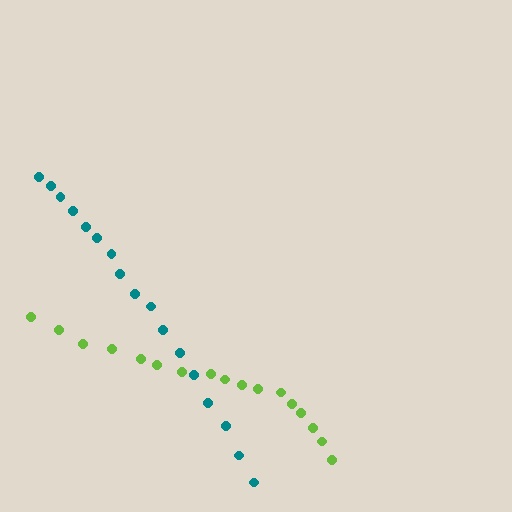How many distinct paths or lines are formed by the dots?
There are 2 distinct paths.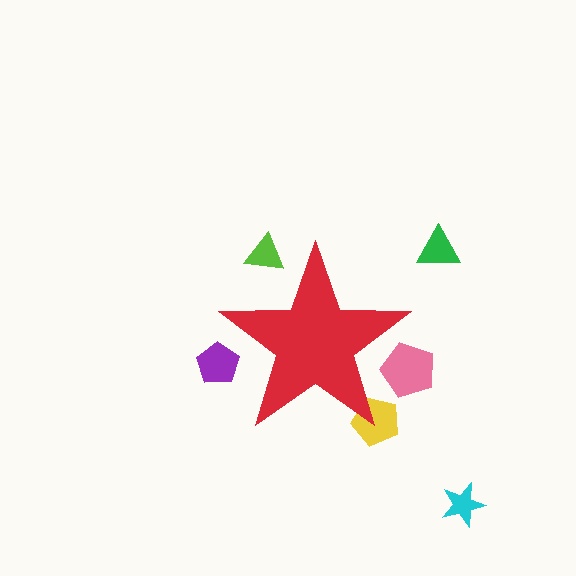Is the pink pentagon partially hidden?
Yes, the pink pentagon is partially hidden behind the red star.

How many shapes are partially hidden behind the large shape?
4 shapes are partially hidden.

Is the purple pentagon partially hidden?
Yes, the purple pentagon is partially hidden behind the red star.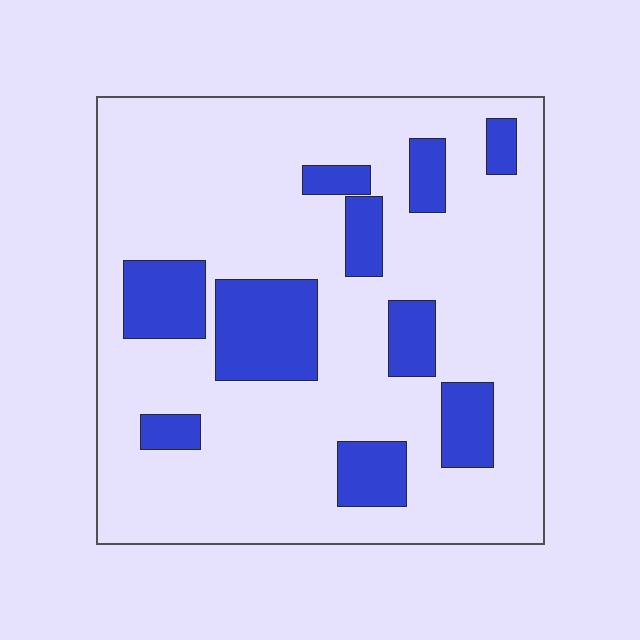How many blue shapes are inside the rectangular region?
10.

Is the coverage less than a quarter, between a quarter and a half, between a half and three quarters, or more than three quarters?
Less than a quarter.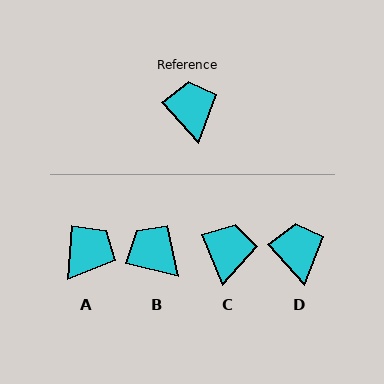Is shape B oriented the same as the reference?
No, it is off by about 34 degrees.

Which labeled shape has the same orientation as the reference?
D.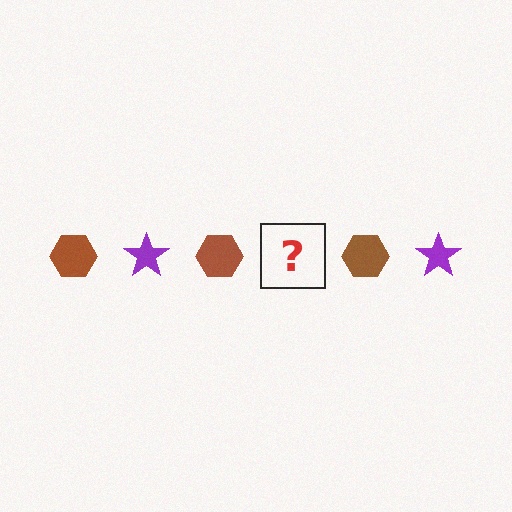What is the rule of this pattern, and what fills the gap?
The rule is that the pattern alternates between brown hexagon and purple star. The gap should be filled with a purple star.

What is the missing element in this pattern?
The missing element is a purple star.